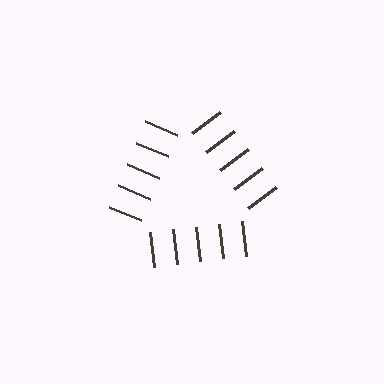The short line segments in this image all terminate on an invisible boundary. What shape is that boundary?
An illusory triangle — the line segments terminate on its edges but no continuous stroke is drawn.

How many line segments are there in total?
15 — 5 along each of the 3 edges.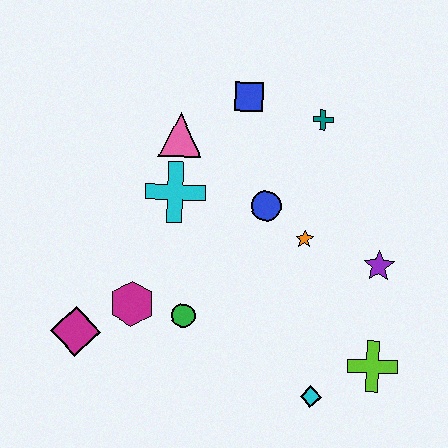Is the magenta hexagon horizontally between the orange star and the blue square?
No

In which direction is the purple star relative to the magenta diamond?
The purple star is to the right of the magenta diamond.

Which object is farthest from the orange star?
The magenta diamond is farthest from the orange star.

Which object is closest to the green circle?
The magenta hexagon is closest to the green circle.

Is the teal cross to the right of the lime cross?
No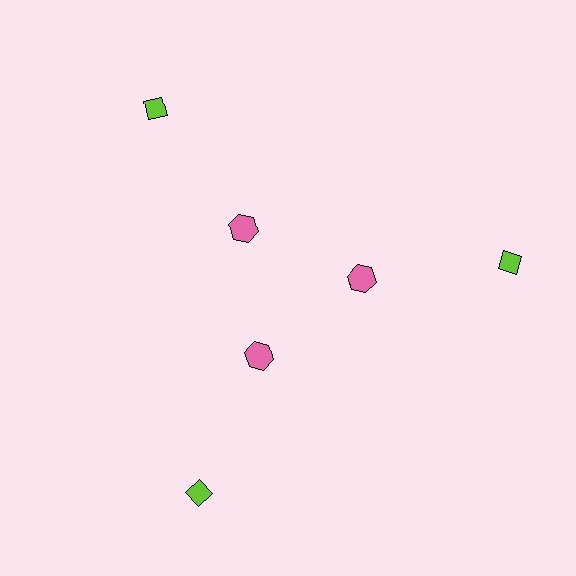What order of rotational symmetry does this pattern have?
This pattern has 3-fold rotational symmetry.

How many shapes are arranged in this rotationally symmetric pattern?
There are 6 shapes, arranged in 3 groups of 2.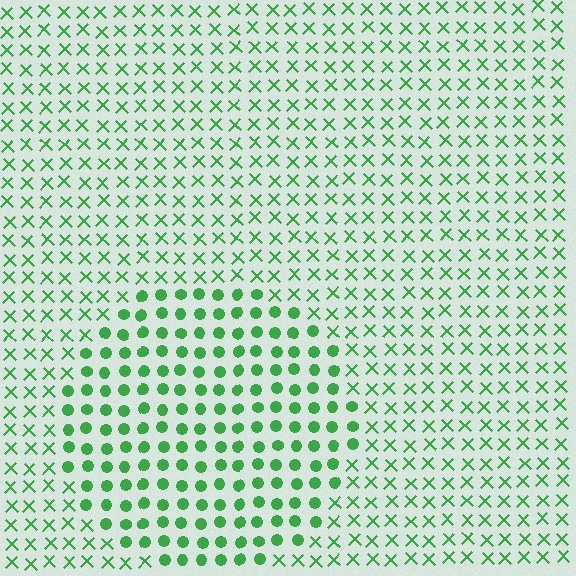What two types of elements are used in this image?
The image uses circles inside the circle region and X marks outside it.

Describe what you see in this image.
The image is filled with small green elements arranged in a uniform grid. A circle-shaped region contains circles, while the surrounding area contains X marks. The boundary is defined purely by the change in element shape.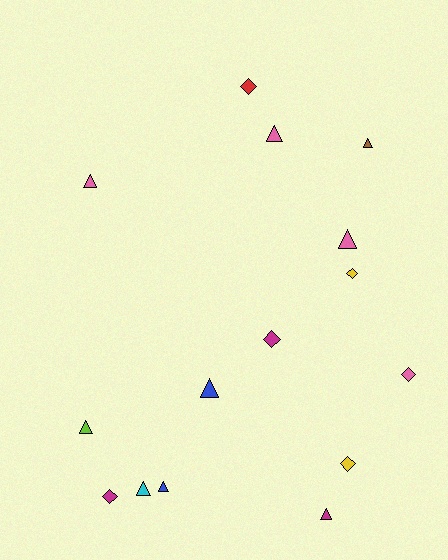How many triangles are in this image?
There are 9 triangles.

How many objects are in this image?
There are 15 objects.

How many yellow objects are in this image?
There are 2 yellow objects.